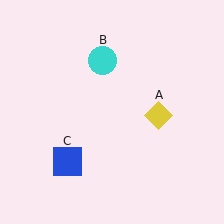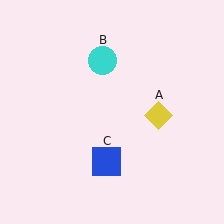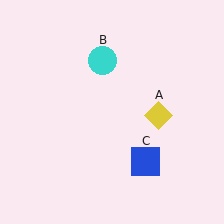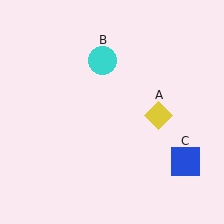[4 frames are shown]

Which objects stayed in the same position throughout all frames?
Yellow diamond (object A) and cyan circle (object B) remained stationary.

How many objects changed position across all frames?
1 object changed position: blue square (object C).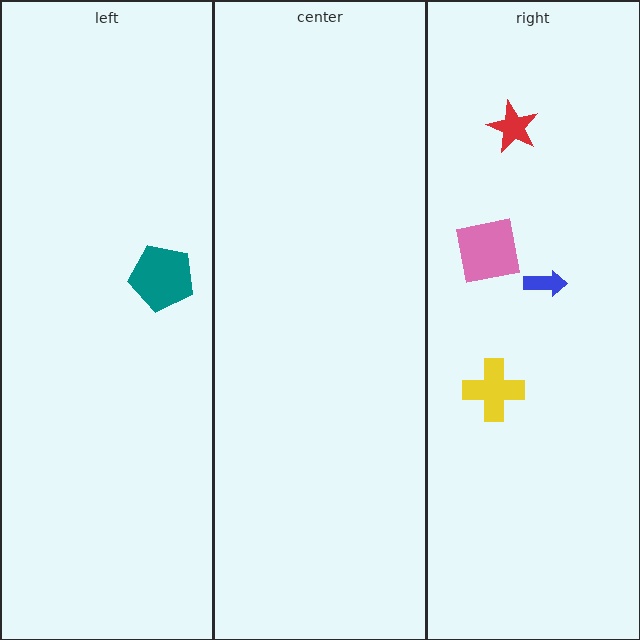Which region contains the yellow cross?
The right region.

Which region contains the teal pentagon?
The left region.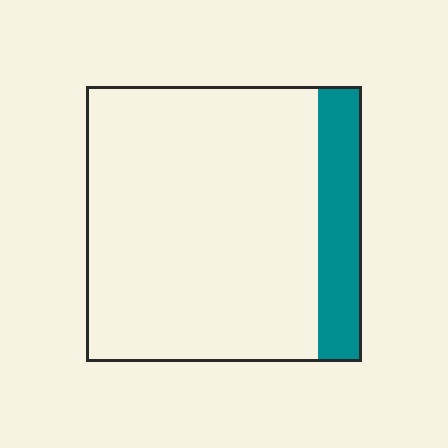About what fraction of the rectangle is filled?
About one sixth (1/6).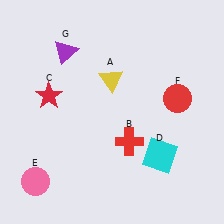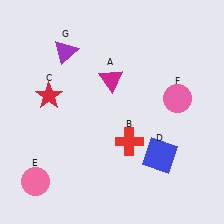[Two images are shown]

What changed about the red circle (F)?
In Image 1, F is red. In Image 2, it changed to pink.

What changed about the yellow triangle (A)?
In Image 1, A is yellow. In Image 2, it changed to magenta.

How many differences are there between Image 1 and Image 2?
There are 3 differences between the two images.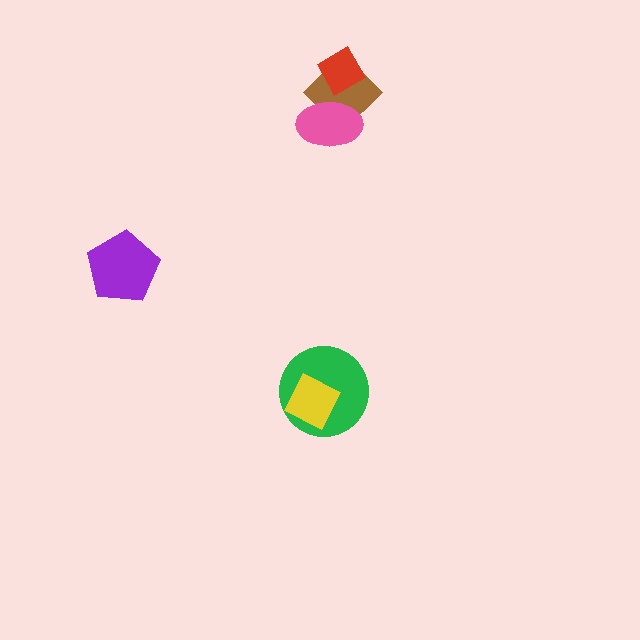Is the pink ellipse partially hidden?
No, no other shape covers it.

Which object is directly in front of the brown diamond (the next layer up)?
The pink ellipse is directly in front of the brown diamond.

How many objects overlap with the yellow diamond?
1 object overlaps with the yellow diamond.